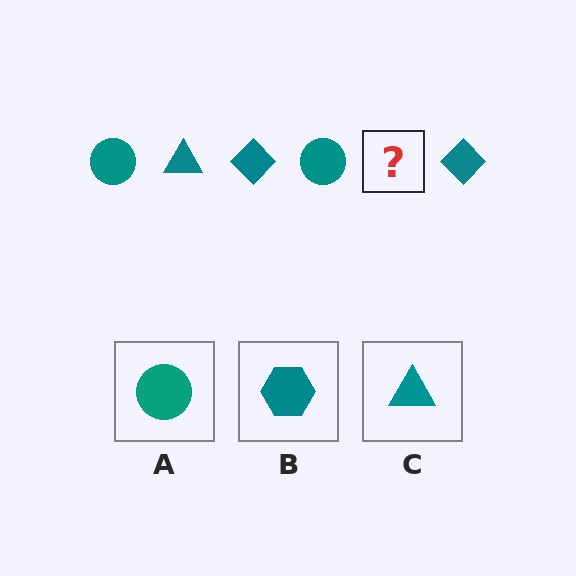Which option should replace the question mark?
Option C.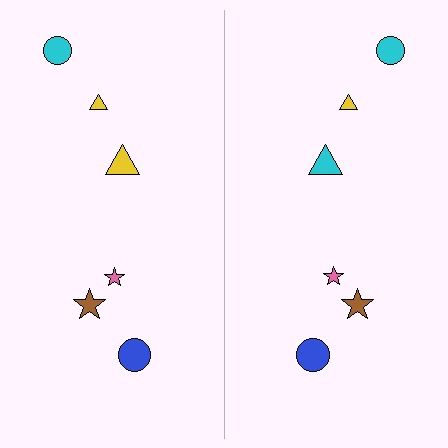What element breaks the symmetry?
The cyan triangle on the right side breaks the symmetry — its mirror counterpart is yellow.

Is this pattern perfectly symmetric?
No, the pattern is not perfectly symmetric. The cyan triangle on the right side breaks the symmetry — its mirror counterpart is yellow.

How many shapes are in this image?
There are 12 shapes in this image.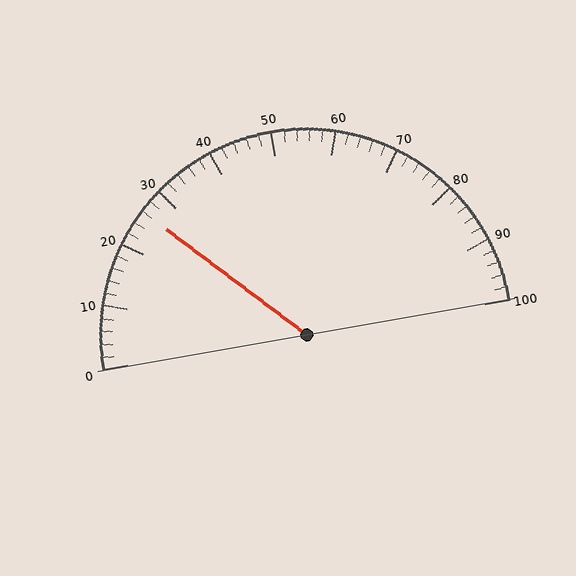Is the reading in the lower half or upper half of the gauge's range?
The reading is in the lower half of the range (0 to 100).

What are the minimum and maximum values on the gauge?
The gauge ranges from 0 to 100.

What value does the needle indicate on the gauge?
The needle indicates approximately 26.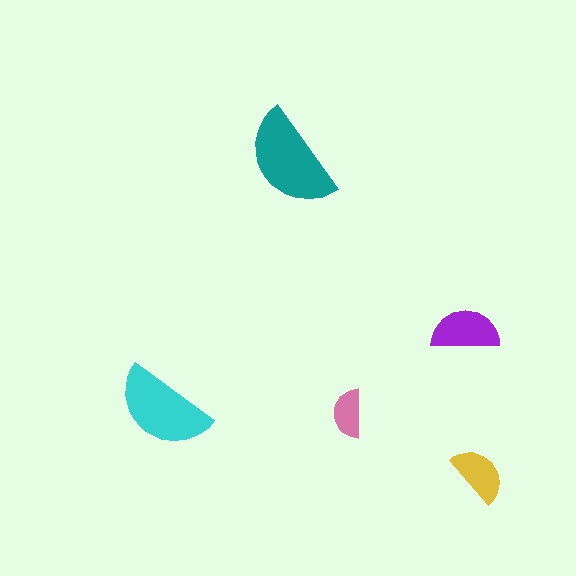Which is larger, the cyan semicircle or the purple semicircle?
The cyan one.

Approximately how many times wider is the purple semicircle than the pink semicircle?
About 1.5 times wider.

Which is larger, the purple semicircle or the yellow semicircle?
The purple one.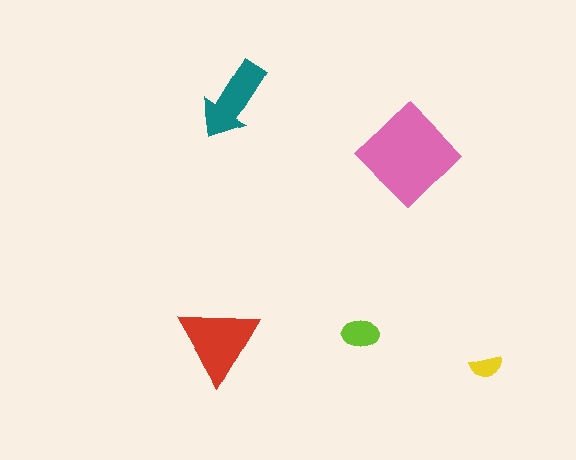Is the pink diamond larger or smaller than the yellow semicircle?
Larger.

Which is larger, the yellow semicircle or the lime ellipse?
The lime ellipse.